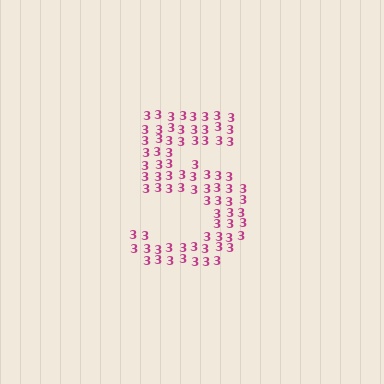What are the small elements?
The small elements are digit 3's.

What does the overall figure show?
The overall figure shows the digit 5.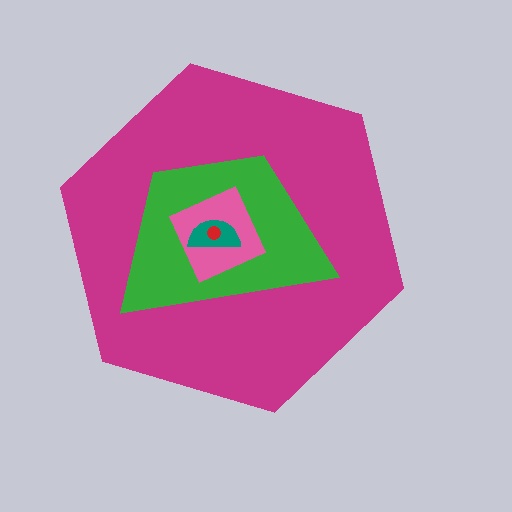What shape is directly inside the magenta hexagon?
The green trapezoid.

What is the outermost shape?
The magenta hexagon.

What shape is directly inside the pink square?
The teal semicircle.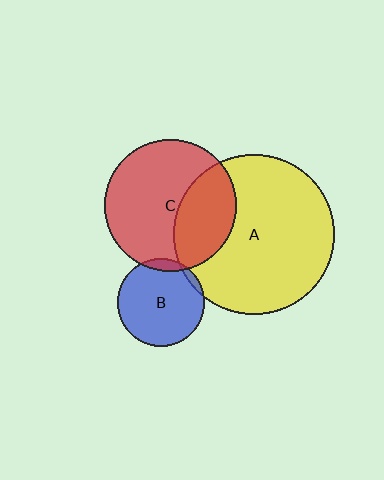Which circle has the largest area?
Circle A (yellow).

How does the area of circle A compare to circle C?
Approximately 1.5 times.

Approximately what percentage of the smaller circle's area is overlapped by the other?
Approximately 5%.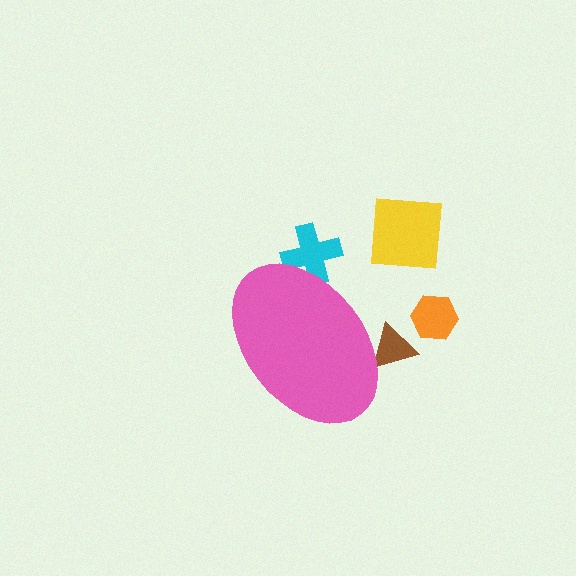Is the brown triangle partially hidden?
Yes, the brown triangle is partially hidden behind the pink ellipse.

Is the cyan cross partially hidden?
Yes, the cyan cross is partially hidden behind the pink ellipse.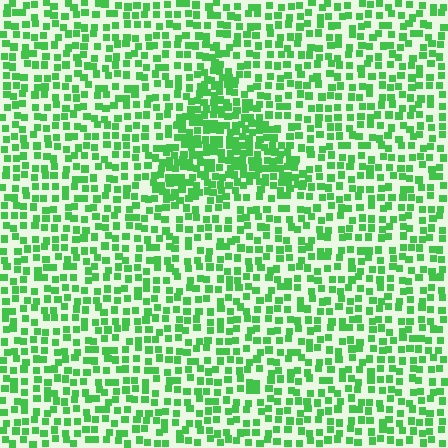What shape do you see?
I see a triangle.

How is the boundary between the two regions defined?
The boundary is defined by a change in element density (approximately 1.8x ratio). All elements are the same color, size, and shape.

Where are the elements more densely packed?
The elements are more densely packed inside the triangle boundary.